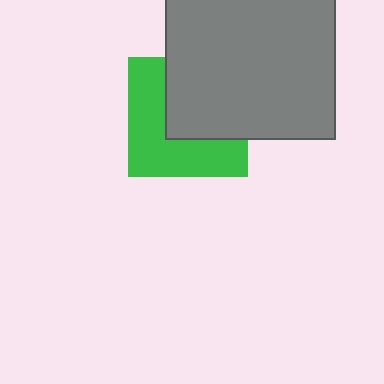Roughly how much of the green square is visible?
About half of it is visible (roughly 53%).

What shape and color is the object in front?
The object in front is a gray square.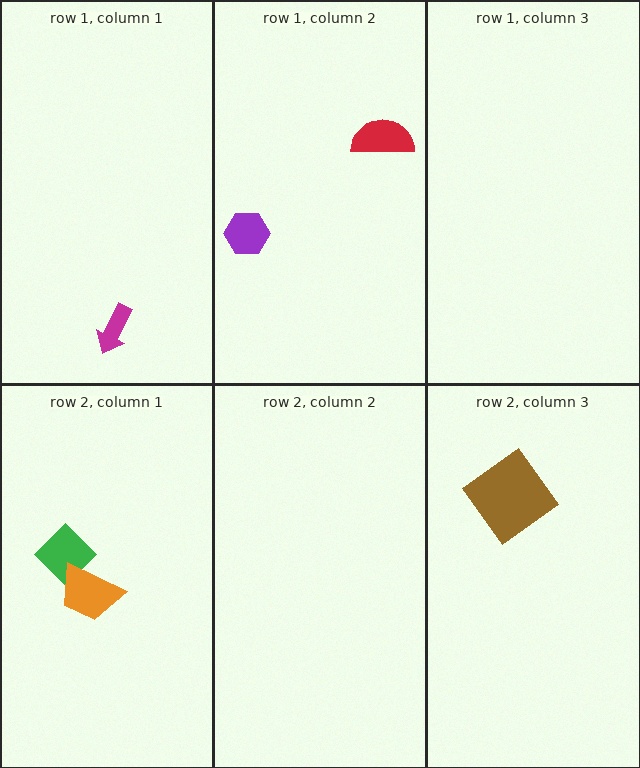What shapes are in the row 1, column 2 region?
The red semicircle, the purple hexagon.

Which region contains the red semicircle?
The row 1, column 2 region.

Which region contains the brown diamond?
The row 2, column 3 region.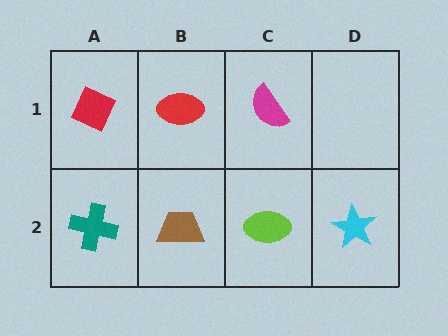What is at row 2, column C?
A lime ellipse.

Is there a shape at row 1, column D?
No, that cell is empty.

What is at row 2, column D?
A cyan star.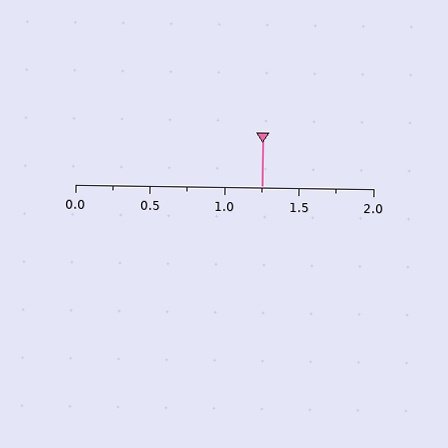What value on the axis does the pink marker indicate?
The marker indicates approximately 1.25.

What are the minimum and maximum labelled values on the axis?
The axis runs from 0.0 to 2.0.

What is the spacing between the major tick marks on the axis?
The major ticks are spaced 0.5 apart.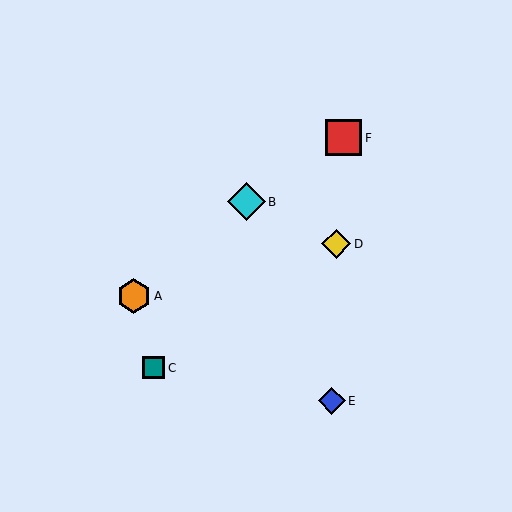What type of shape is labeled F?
Shape F is a red square.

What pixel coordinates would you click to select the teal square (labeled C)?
Click at (154, 368) to select the teal square C.